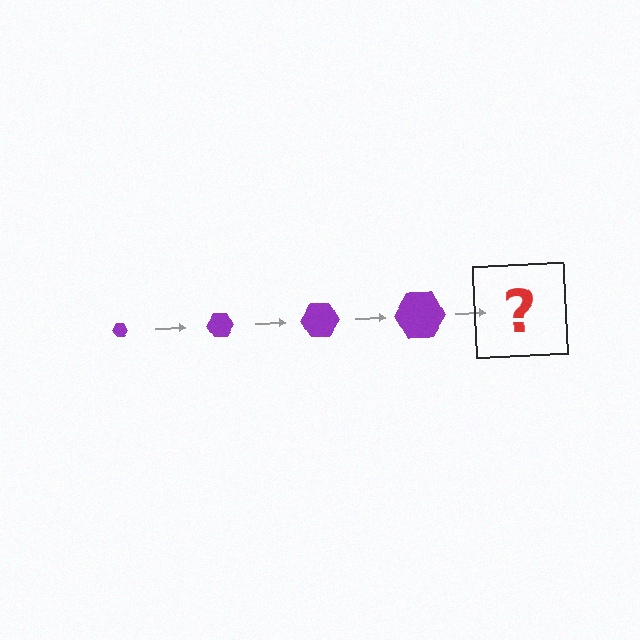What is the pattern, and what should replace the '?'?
The pattern is that the hexagon gets progressively larger each step. The '?' should be a purple hexagon, larger than the previous one.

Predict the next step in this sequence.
The next step is a purple hexagon, larger than the previous one.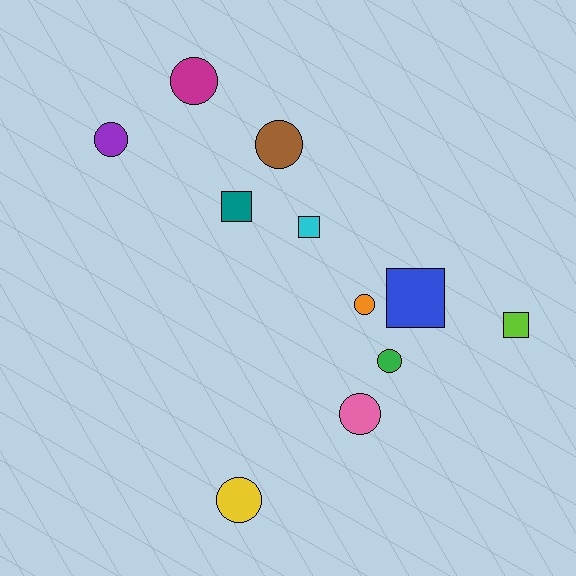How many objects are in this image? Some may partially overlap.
There are 11 objects.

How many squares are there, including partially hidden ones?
There are 4 squares.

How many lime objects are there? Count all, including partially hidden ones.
There is 1 lime object.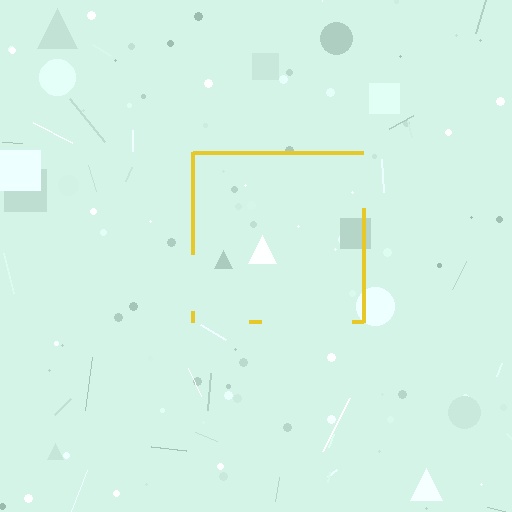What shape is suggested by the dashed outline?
The dashed outline suggests a square.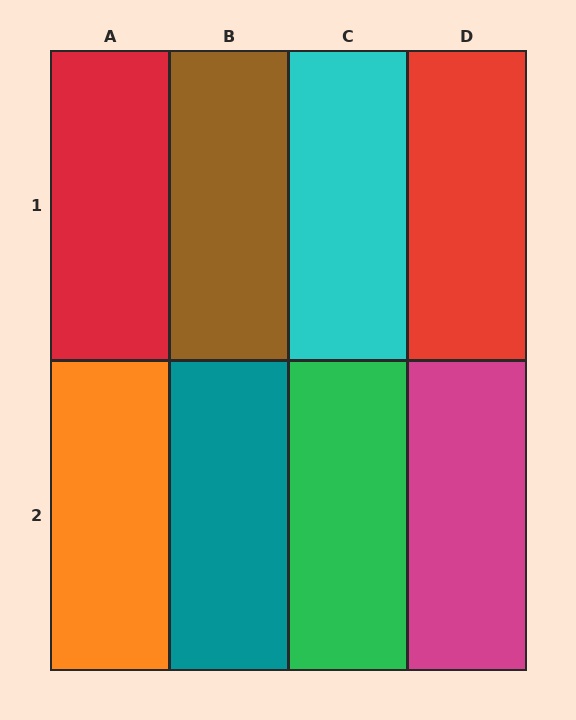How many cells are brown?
1 cell is brown.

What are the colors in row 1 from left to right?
Red, brown, cyan, red.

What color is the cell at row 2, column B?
Teal.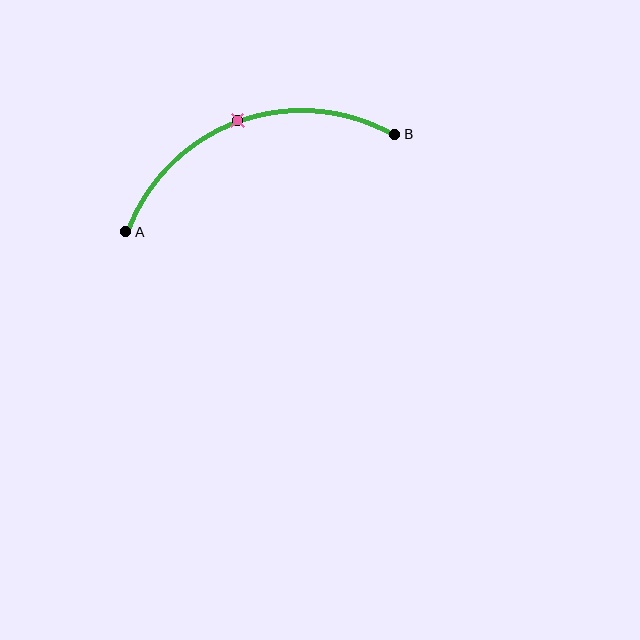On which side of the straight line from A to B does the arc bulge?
The arc bulges above the straight line connecting A and B.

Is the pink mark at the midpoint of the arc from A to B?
Yes. The pink mark lies on the arc at equal arc-length from both A and B — it is the arc midpoint.